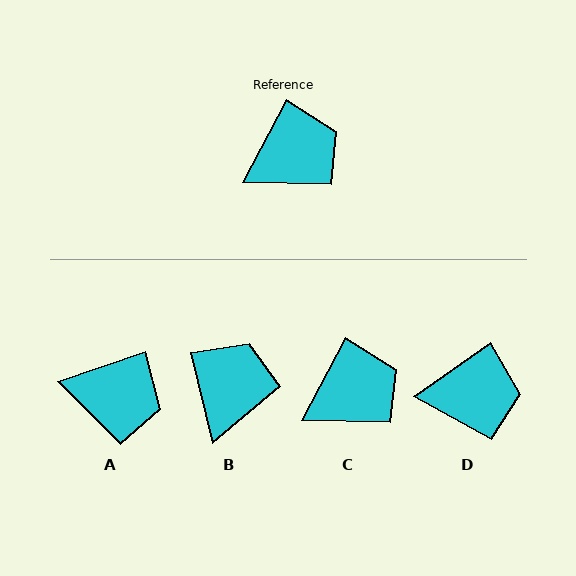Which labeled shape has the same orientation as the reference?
C.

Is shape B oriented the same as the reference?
No, it is off by about 42 degrees.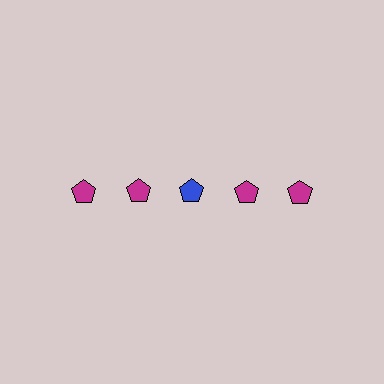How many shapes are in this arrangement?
There are 5 shapes arranged in a grid pattern.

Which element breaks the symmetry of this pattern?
The blue pentagon in the top row, center column breaks the symmetry. All other shapes are magenta pentagons.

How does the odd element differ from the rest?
It has a different color: blue instead of magenta.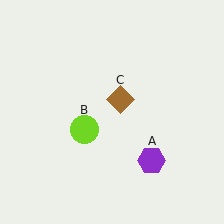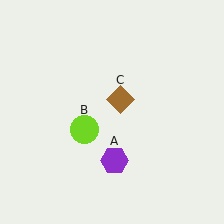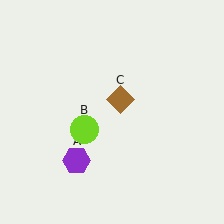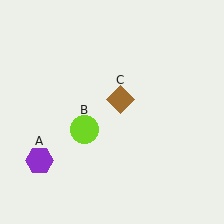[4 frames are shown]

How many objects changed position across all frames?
1 object changed position: purple hexagon (object A).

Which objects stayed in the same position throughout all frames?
Lime circle (object B) and brown diamond (object C) remained stationary.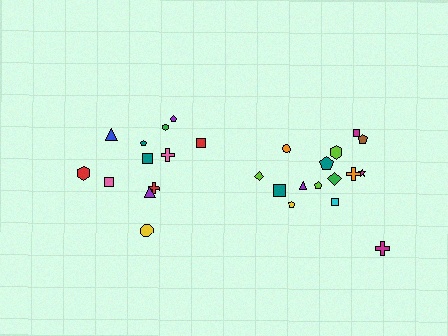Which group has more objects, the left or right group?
The right group.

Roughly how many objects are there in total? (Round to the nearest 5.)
Roughly 25 objects in total.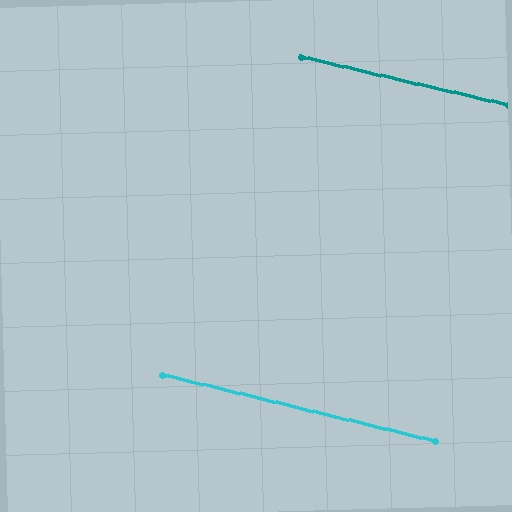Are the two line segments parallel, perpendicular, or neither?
Parallel — their directions differ by only 0.4°.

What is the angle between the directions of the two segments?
Approximately 0 degrees.